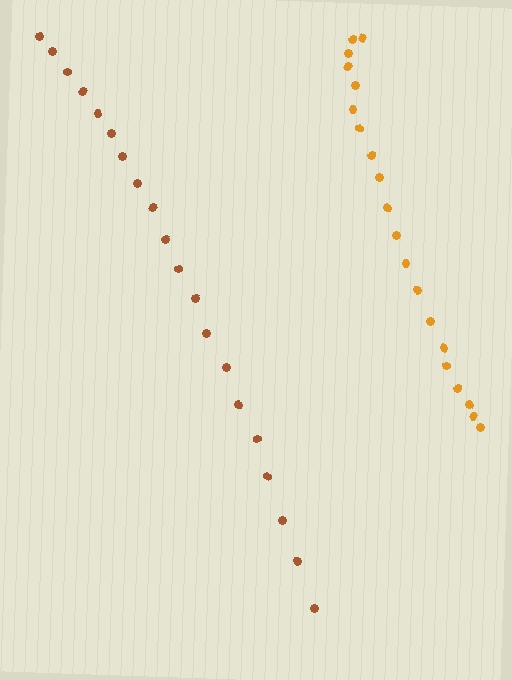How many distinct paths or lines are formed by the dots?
There are 2 distinct paths.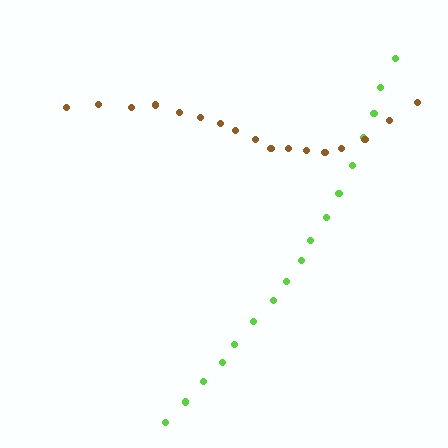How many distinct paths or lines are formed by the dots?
There are 2 distinct paths.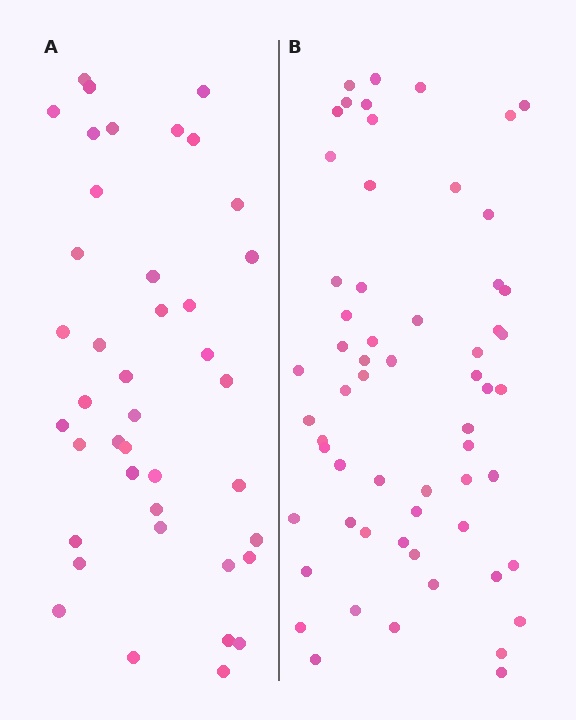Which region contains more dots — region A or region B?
Region B (the right region) has more dots.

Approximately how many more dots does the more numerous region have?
Region B has approximately 20 more dots than region A.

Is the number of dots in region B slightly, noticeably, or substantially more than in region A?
Region B has substantially more. The ratio is roughly 1.5 to 1.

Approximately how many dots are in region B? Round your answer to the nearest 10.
About 60 dots.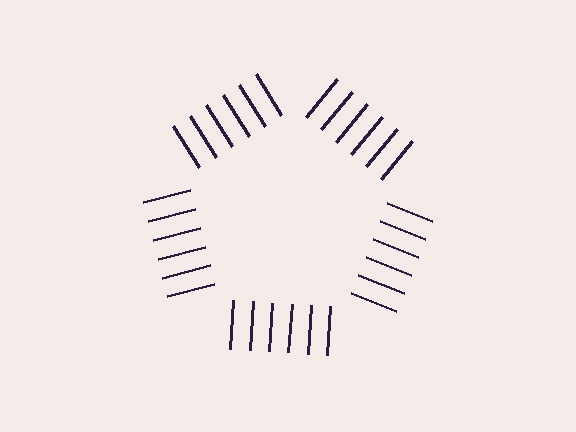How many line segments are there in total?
30 — 6 along each of the 5 edges.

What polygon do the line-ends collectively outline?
An illusory pentagon — the line segments terminate on its edges but no continuous stroke is drawn.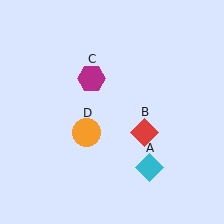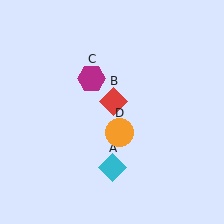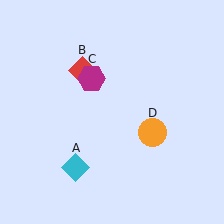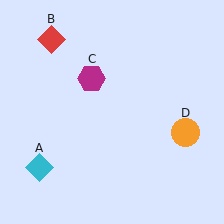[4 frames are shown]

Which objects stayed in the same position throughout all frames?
Magenta hexagon (object C) remained stationary.